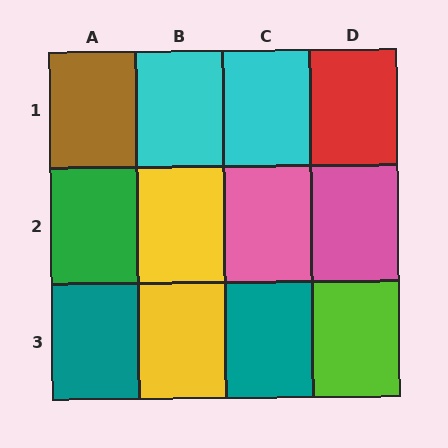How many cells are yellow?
2 cells are yellow.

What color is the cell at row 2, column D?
Pink.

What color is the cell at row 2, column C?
Pink.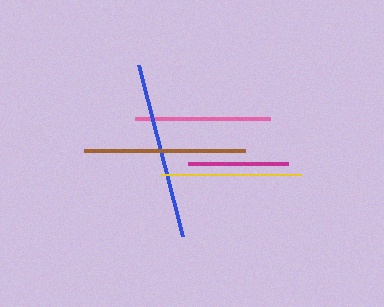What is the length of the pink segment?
The pink segment is approximately 135 pixels long.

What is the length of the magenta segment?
The magenta segment is approximately 100 pixels long.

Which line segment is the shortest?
The magenta line is the shortest at approximately 100 pixels.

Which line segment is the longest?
The blue line is the longest at approximately 177 pixels.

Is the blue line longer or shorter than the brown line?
The blue line is longer than the brown line.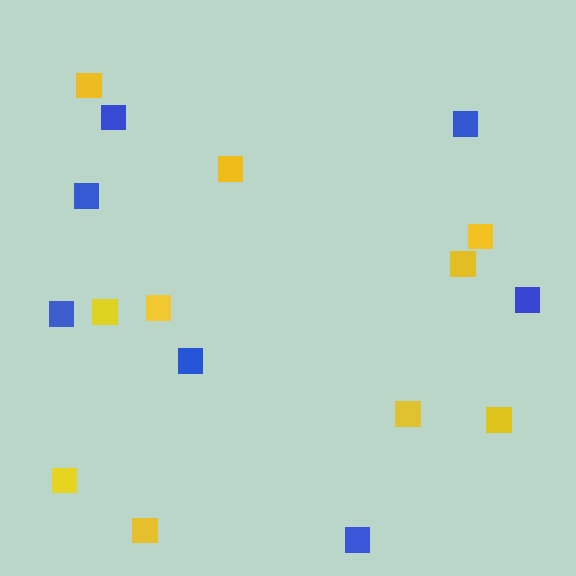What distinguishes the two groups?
There are 2 groups: one group of blue squares (7) and one group of yellow squares (10).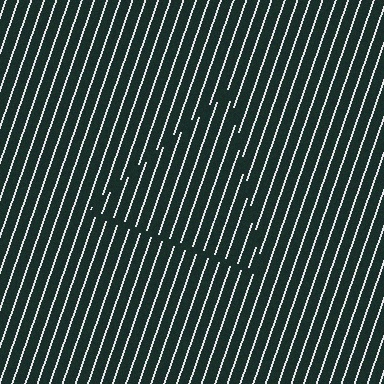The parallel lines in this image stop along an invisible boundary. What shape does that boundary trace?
An illusory triangle. The interior of the shape contains the same grating, shifted by half a period — the contour is defined by the phase discontinuity where line-ends from the inner and outer gratings abut.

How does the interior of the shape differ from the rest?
The interior of the shape contains the same grating, shifted by half a period — the contour is defined by the phase discontinuity where line-ends from the inner and outer gratings abut.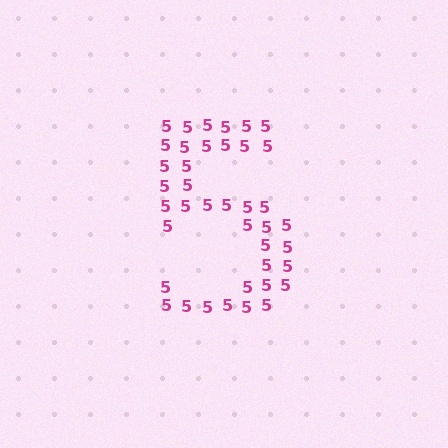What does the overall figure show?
The overall figure shows the digit 5.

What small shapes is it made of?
It is made of small digit 5's.